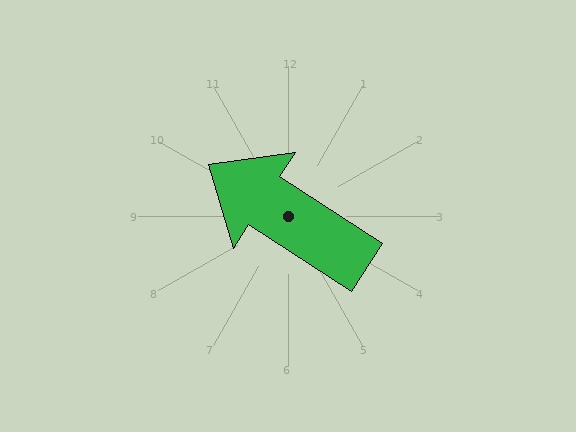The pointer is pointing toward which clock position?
Roughly 10 o'clock.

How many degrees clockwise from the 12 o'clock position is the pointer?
Approximately 303 degrees.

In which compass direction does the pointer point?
Northwest.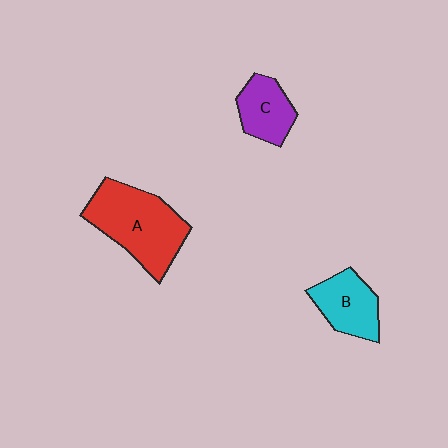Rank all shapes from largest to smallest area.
From largest to smallest: A (red), B (cyan), C (purple).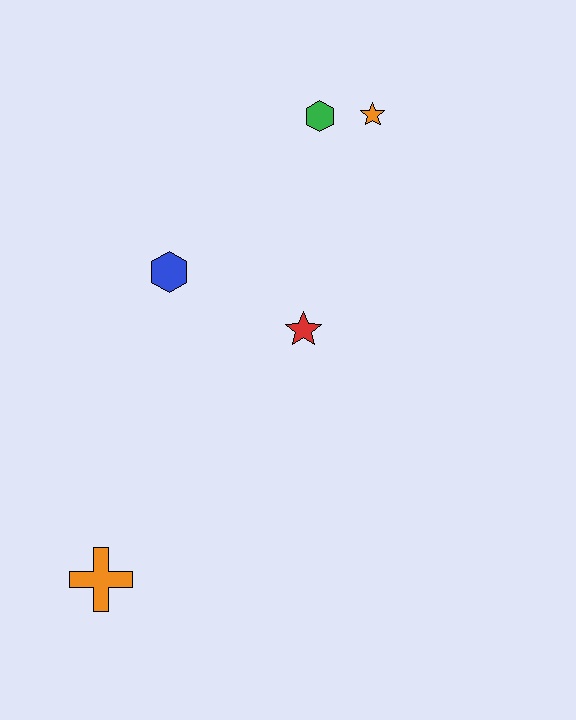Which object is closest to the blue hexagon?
The red star is closest to the blue hexagon.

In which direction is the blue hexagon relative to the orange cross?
The blue hexagon is above the orange cross.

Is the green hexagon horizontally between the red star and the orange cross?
No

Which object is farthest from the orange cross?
The orange star is farthest from the orange cross.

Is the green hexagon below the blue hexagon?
No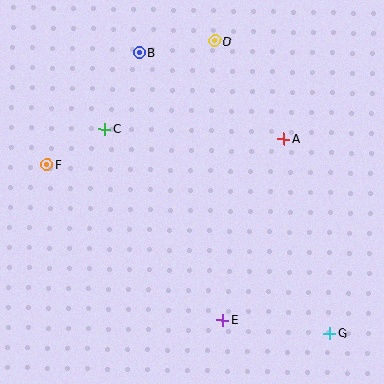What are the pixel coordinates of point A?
Point A is at (284, 139).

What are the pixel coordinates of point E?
Point E is at (223, 320).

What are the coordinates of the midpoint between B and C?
The midpoint between B and C is at (122, 91).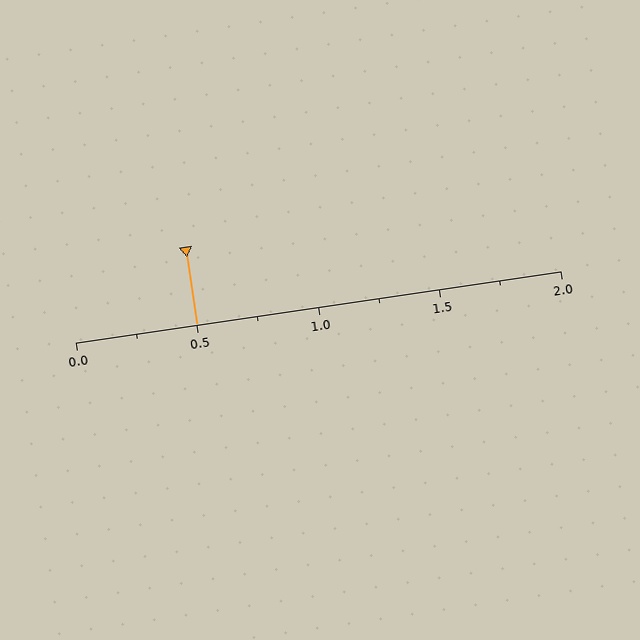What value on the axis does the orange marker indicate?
The marker indicates approximately 0.5.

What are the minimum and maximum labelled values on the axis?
The axis runs from 0.0 to 2.0.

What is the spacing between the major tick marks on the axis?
The major ticks are spaced 0.5 apart.